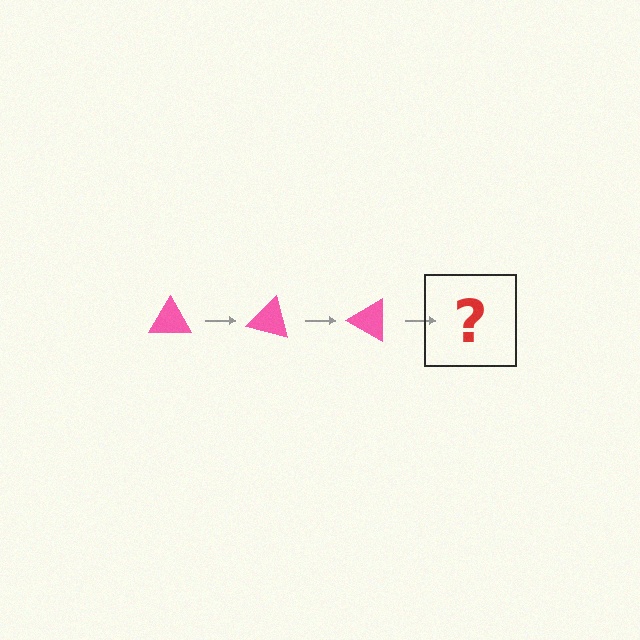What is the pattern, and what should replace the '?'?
The pattern is that the triangle rotates 15 degrees each step. The '?' should be a pink triangle rotated 45 degrees.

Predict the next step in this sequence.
The next step is a pink triangle rotated 45 degrees.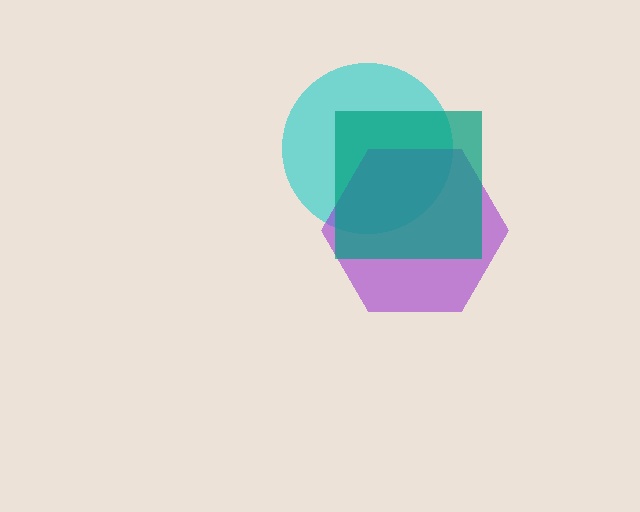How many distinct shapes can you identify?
There are 3 distinct shapes: a cyan circle, a purple hexagon, a teal square.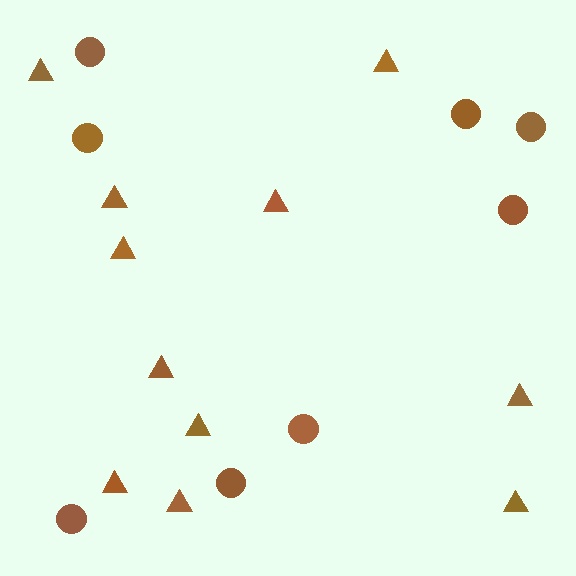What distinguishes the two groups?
There are 2 groups: one group of triangles (11) and one group of circles (8).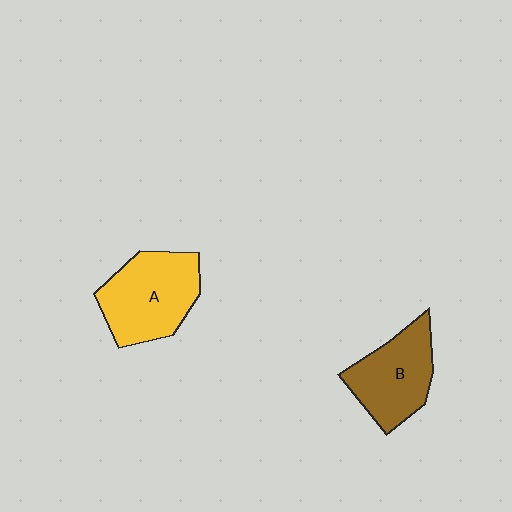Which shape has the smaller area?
Shape B (brown).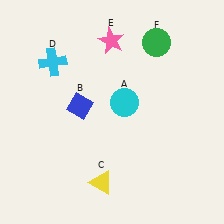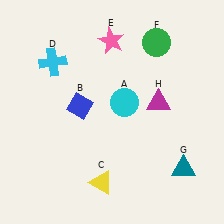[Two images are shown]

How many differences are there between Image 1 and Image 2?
There are 2 differences between the two images.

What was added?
A teal triangle (G), a magenta triangle (H) were added in Image 2.